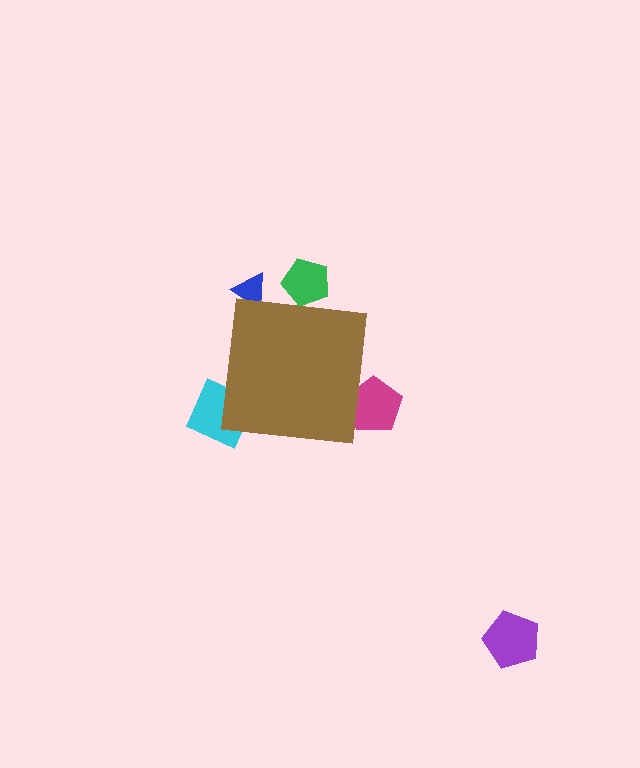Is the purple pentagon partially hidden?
No, the purple pentagon is fully visible.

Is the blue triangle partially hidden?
Yes, the blue triangle is partially hidden behind the brown square.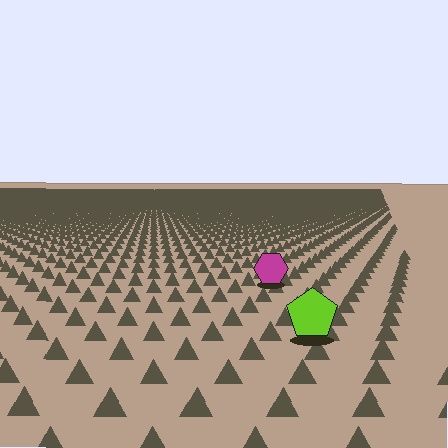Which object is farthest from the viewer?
The magenta hexagon is farthest from the viewer. It appears smaller and the ground texture around it is denser.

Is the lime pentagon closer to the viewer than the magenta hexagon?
Yes. The lime pentagon is closer — you can tell from the texture gradient: the ground texture is coarser near it.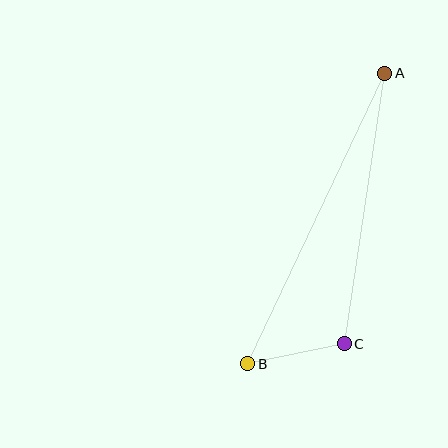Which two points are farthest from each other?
Points A and B are farthest from each other.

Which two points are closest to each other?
Points B and C are closest to each other.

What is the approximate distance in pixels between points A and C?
The distance between A and C is approximately 273 pixels.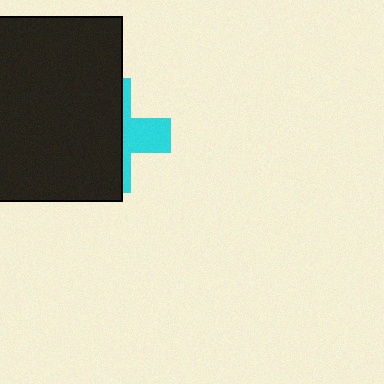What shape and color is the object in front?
The object in front is a black rectangle.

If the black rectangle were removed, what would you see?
You would see the complete cyan cross.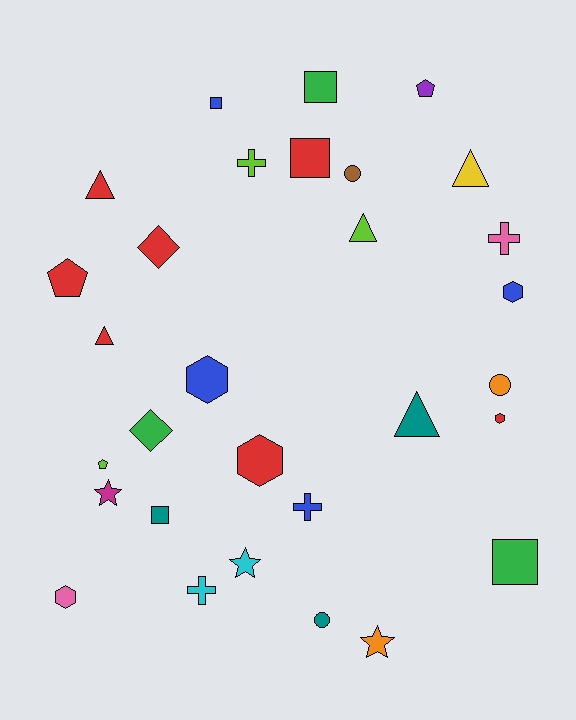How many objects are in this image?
There are 30 objects.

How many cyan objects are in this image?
There are 2 cyan objects.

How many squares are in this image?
There are 5 squares.